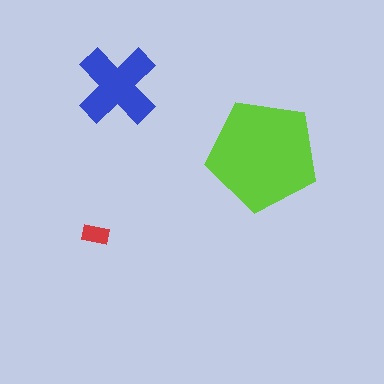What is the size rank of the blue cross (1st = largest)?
2nd.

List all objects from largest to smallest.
The lime pentagon, the blue cross, the red rectangle.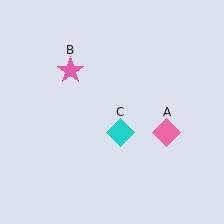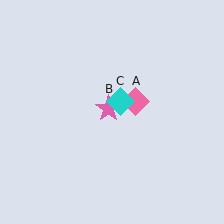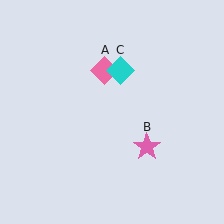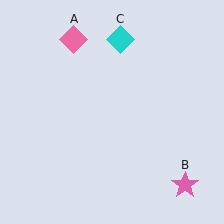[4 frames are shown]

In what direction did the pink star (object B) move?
The pink star (object B) moved down and to the right.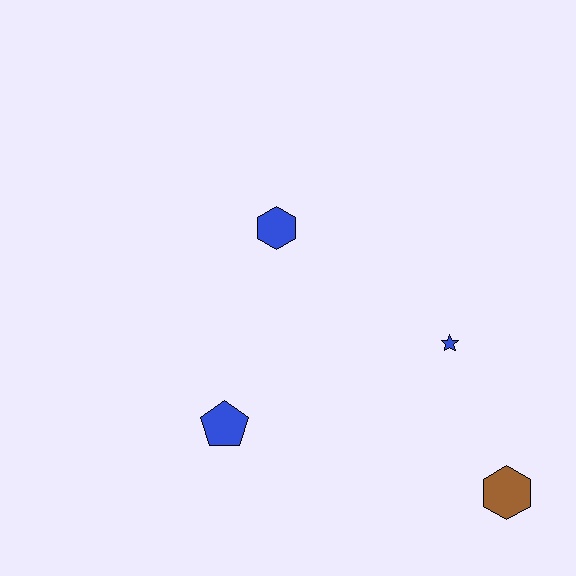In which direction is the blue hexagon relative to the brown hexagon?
The blue hexagon is above the brown hexagon.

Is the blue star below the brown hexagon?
No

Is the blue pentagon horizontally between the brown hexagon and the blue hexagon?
No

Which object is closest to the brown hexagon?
The blue star is closest to the brown hexagon.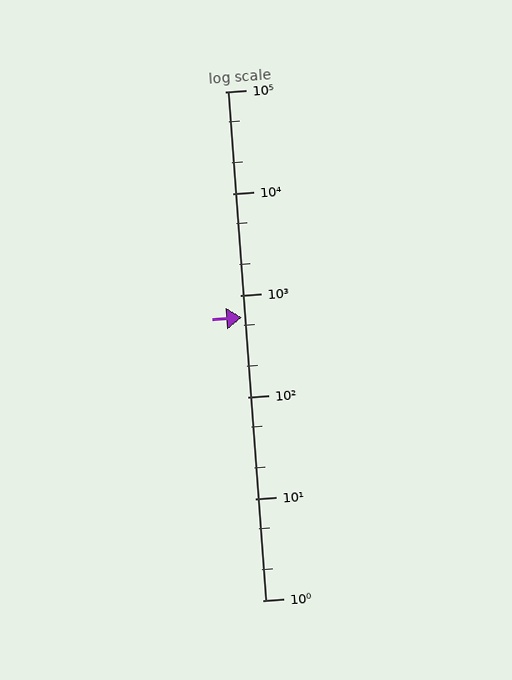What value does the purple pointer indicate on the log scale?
The pointer indicates approximately 600.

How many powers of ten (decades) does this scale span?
The scale spans 5 decades, from 1 to 100000.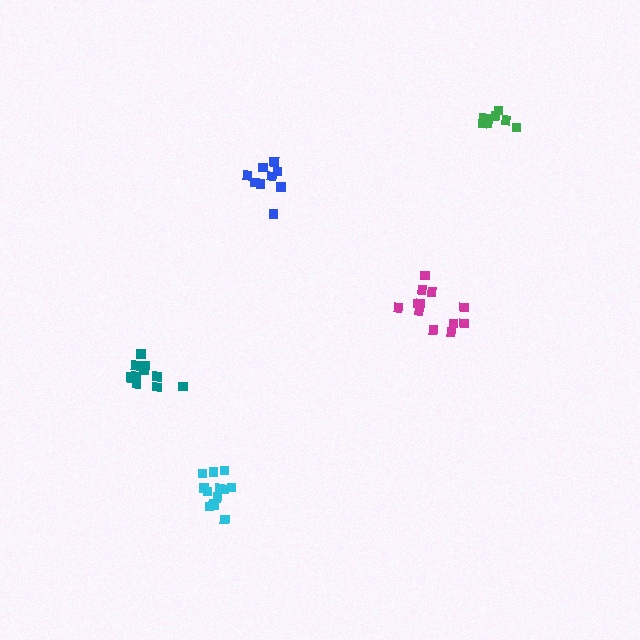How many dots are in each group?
Group 1: 9 dots, Group 2: 12 dots, Group 3: 13 dots, Group 4: 8 dots, Group 5: 12 dots (54 total).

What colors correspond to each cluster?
The clusters are colored: blue, teal, cyan, green, magenta.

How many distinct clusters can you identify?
There are 5 distinct clusters.